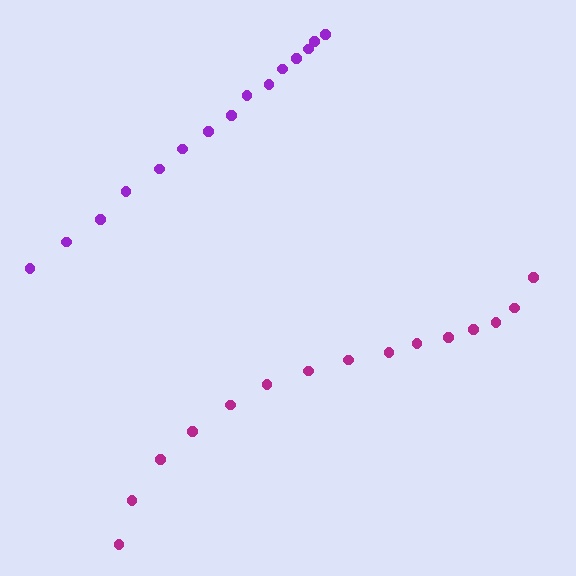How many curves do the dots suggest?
There are 2 distinct paths.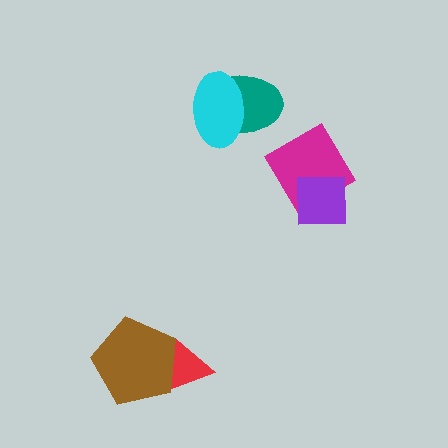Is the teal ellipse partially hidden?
Yes, it is partially covered by another shape.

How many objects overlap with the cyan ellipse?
1 object overlaps with the cyan ellipse.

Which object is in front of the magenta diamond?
The purple square is in front of the magenta diamond.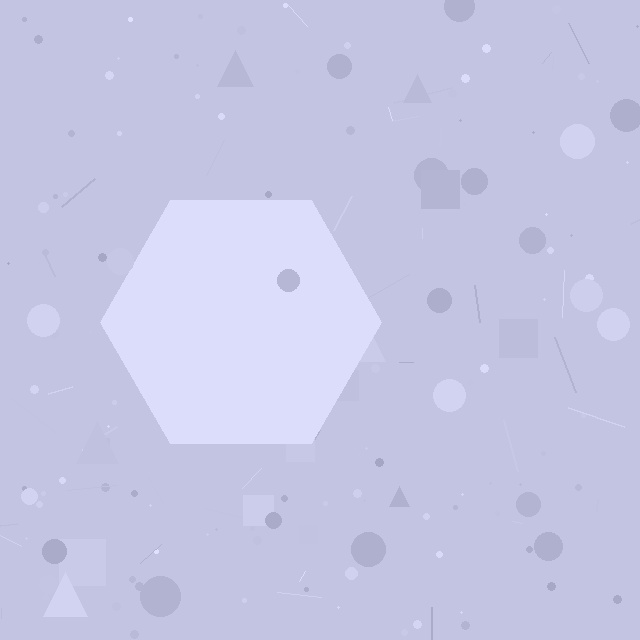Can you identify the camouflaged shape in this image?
The camouflaged shape is a hexagon.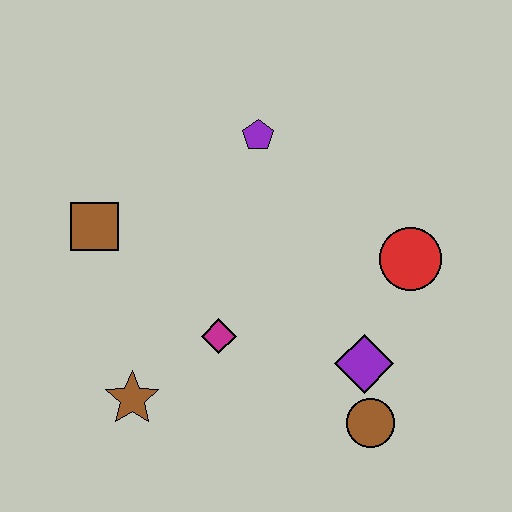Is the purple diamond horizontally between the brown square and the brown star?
No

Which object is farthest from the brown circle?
The brown square is farthest from the brown circle.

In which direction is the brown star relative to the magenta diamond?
The brown star is to the left of the magenta diamond.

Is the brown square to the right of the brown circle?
No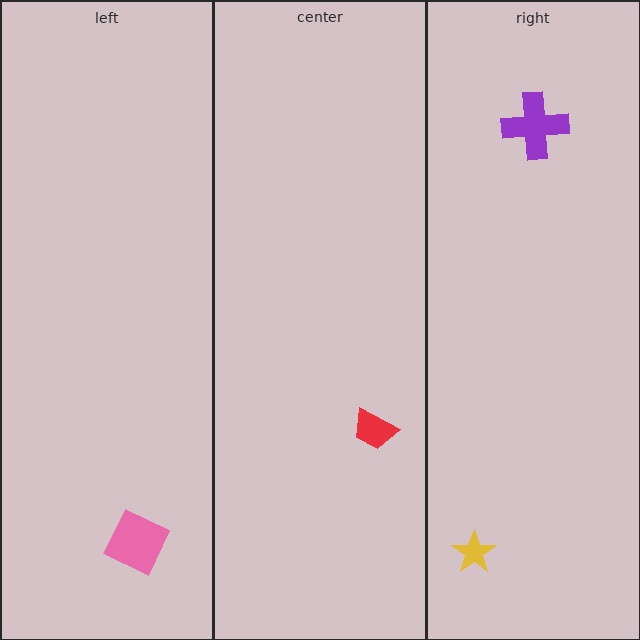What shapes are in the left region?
The pink square.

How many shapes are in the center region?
1.